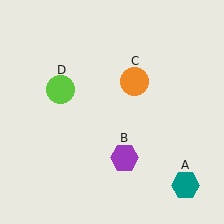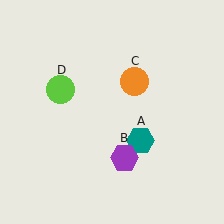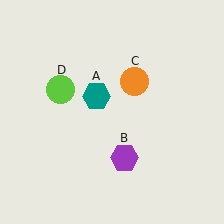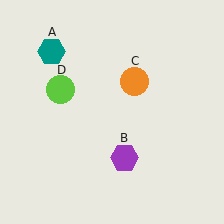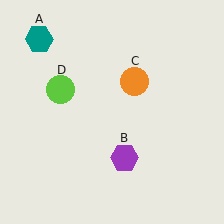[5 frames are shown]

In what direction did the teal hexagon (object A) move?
The teal hexagon (object A) moved up and to the left.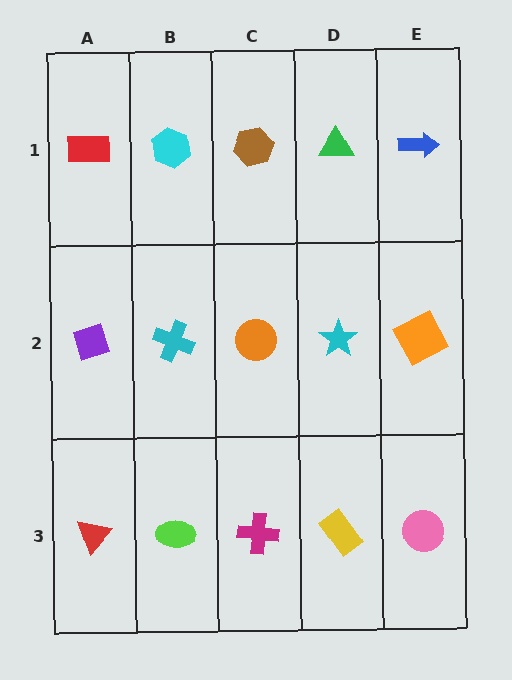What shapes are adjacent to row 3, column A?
A purple diamond (row 2, column A), a lime ellipse (row 3, column B).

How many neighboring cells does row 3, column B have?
3.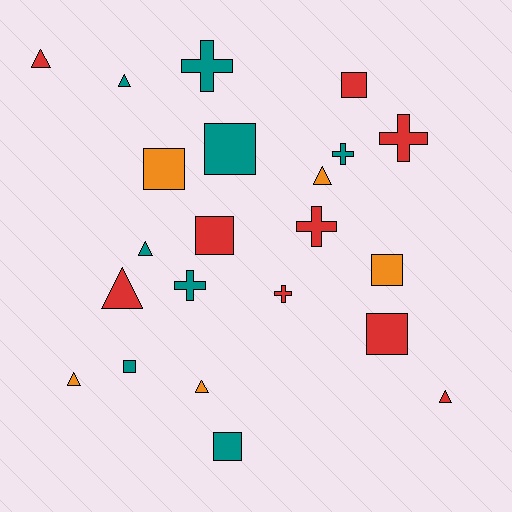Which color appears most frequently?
Red, with 9 objects.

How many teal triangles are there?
There are 2 teal triangles.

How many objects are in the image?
There are 22 objects.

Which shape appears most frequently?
Square, with 8 objects.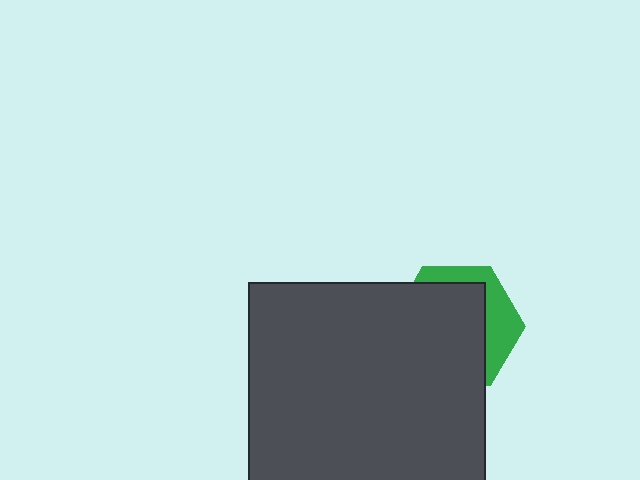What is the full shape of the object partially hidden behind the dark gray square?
The partially hidden object is a green hexagon.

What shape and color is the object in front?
The object in front is a dark gray square.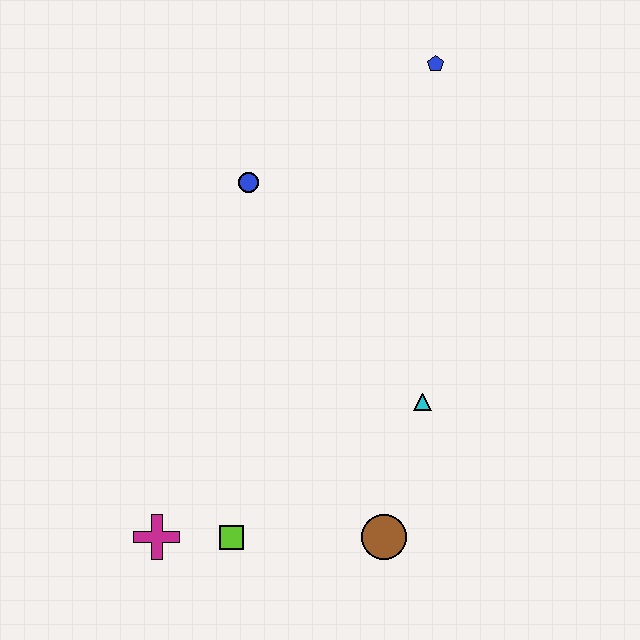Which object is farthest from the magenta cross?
The blue pentagon is farthest from the magenta cross.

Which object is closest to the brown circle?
The cyan triangle is closest to the brown circle.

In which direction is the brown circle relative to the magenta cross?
The brown circle is to the right of the magenta cross.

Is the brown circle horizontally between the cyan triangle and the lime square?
Yes